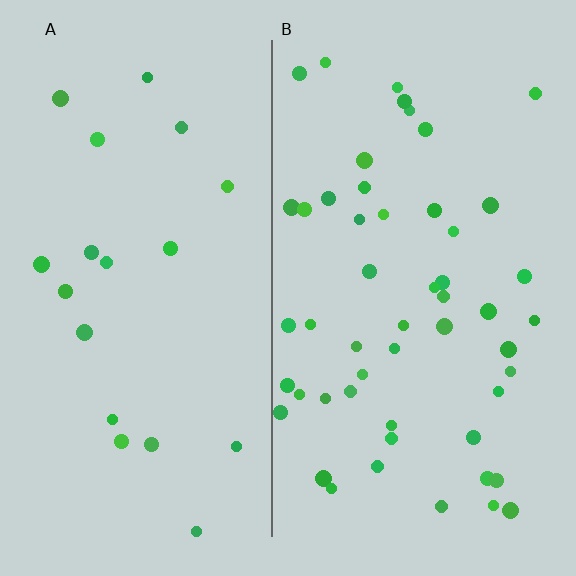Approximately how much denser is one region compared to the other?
Approximately 2.7× — region B over region A.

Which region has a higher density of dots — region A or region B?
B (the right).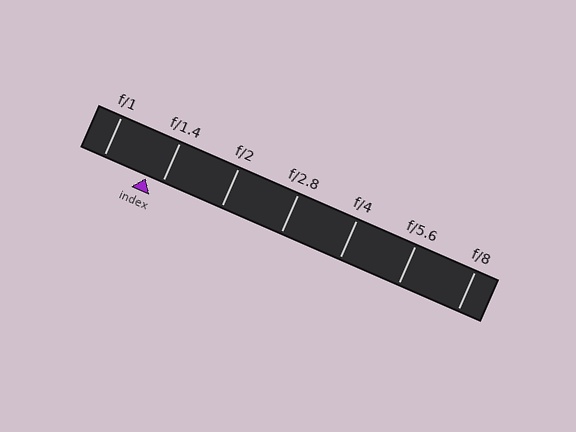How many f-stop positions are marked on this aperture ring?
There are 7 f-stop positions marked.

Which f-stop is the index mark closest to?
The index mark is closest to f/1.4.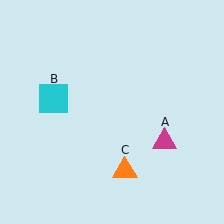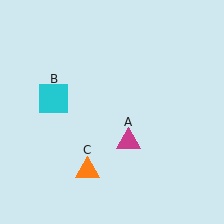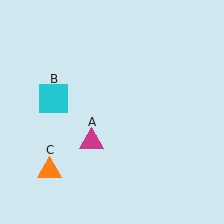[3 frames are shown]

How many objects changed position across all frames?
2 objects changed position: magenta triangle (object A), orange triangle (object C).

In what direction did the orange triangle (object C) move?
The orange triangle (object C) moved left.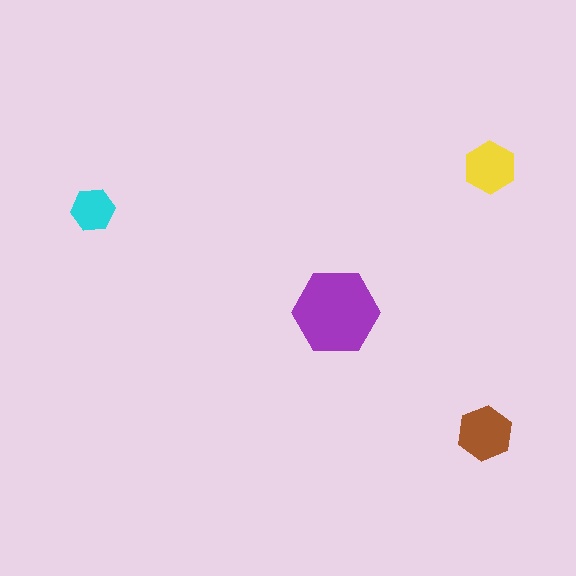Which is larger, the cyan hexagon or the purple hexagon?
The purple one.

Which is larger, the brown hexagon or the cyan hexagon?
The brown one.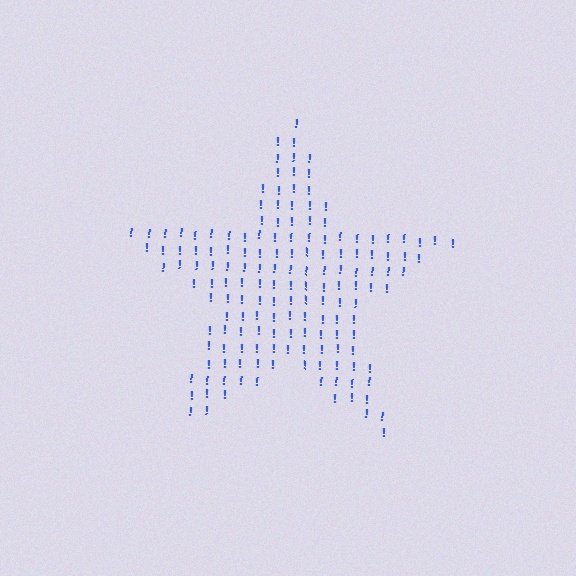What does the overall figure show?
The overall figure shows a star.